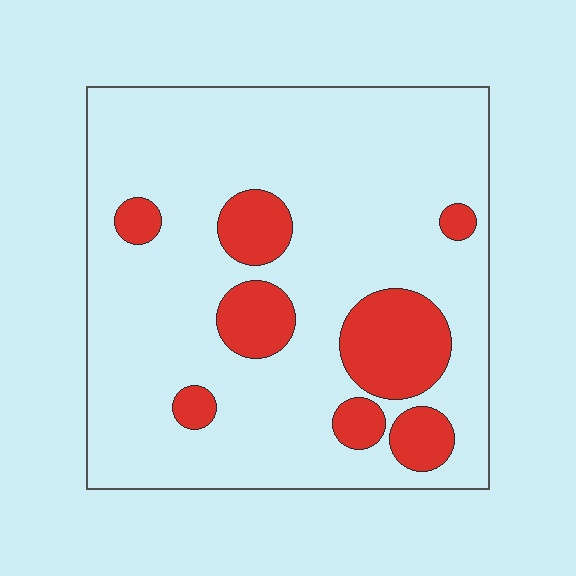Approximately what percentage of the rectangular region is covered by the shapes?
Approximately 20%.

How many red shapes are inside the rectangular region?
8.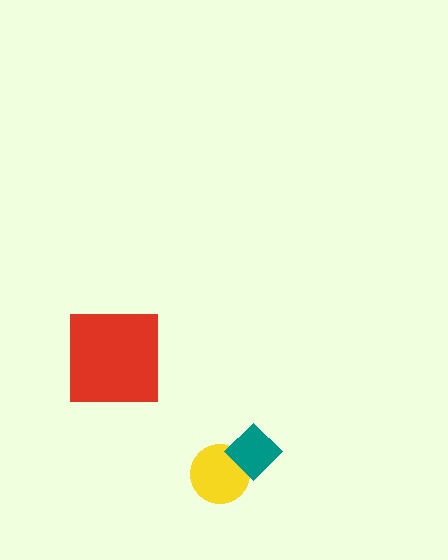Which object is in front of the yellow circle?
The teal diamond is in front of the yellow circle.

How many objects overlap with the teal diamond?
1 object overlaps with the teal diamond.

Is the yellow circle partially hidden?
Yes, it is partially covered by another shape.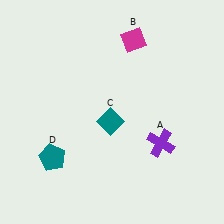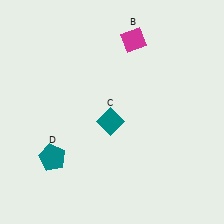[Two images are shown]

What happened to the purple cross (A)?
The purple cross (A) was removed in Image 2. It was in the bottom-right area of Image 1.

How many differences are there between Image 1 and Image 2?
There is 1 difference between the two images.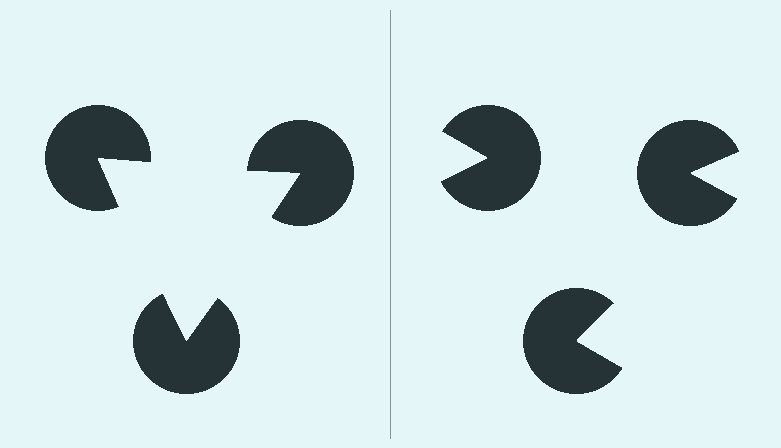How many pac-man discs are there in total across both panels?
6 — 3 on each side.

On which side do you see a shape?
An illusory triangle appears on the left side. On the right side the wedge cuts are rotated, so no coherent shape forms.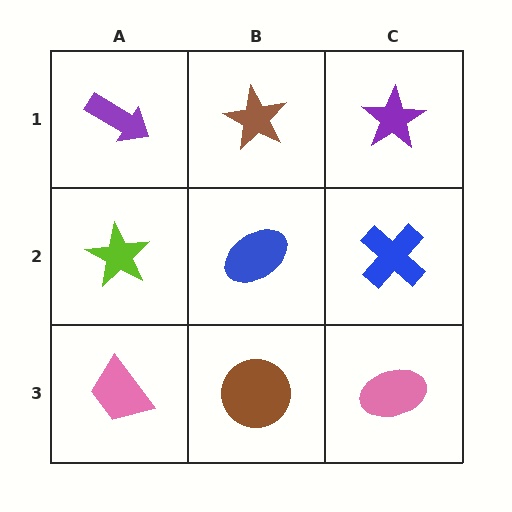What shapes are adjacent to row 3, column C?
A blue cross (row 2, column C), a brown circle (row 3, column B).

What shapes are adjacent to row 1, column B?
A blue ellipse (row 2, column B), a purple arrow (row 1, column A), a purple star (row 1, column C).